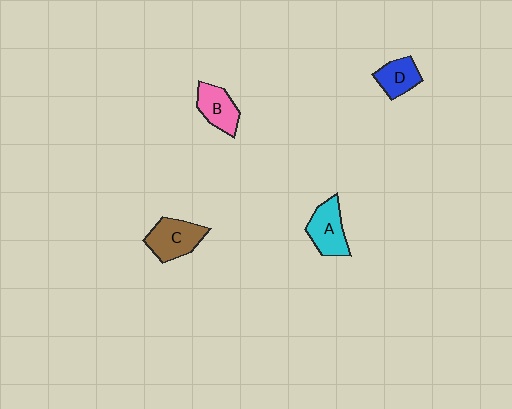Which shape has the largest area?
Shape C (brown).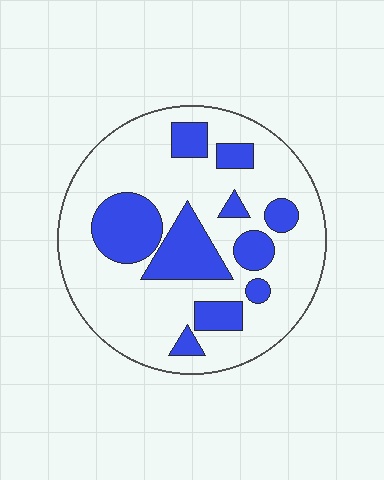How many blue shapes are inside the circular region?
10.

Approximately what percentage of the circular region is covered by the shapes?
Approximately 25%.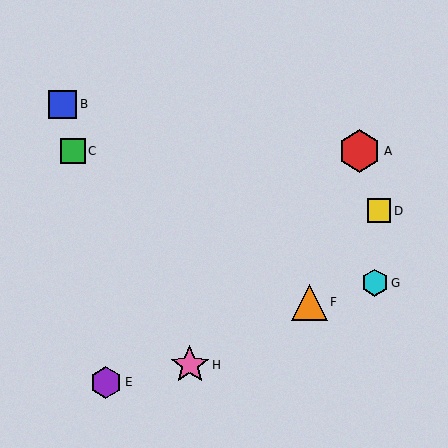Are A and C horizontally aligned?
Yes, both are at y≈151.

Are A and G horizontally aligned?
No, A is at y≈151 and G is at y≈283.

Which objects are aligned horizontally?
Objects A, C are aligned horizontally.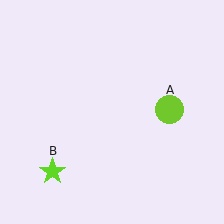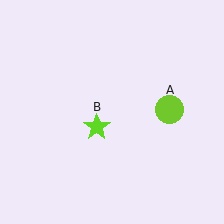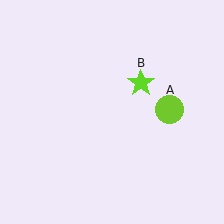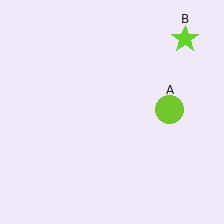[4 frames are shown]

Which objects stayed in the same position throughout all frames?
Lime circle (object A) remained stationary.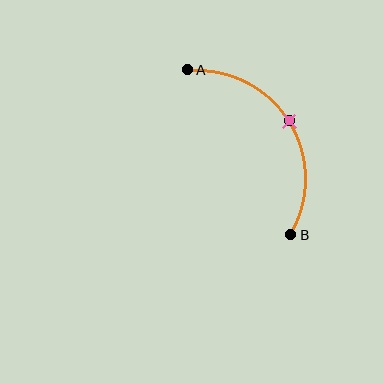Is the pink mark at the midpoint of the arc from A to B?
Yes. The pink mark lies on the arc at equal arc-length from both A and B — it is the arc midpoint.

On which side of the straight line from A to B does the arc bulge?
The arc bulges to the right of the straight line connecting A and B.